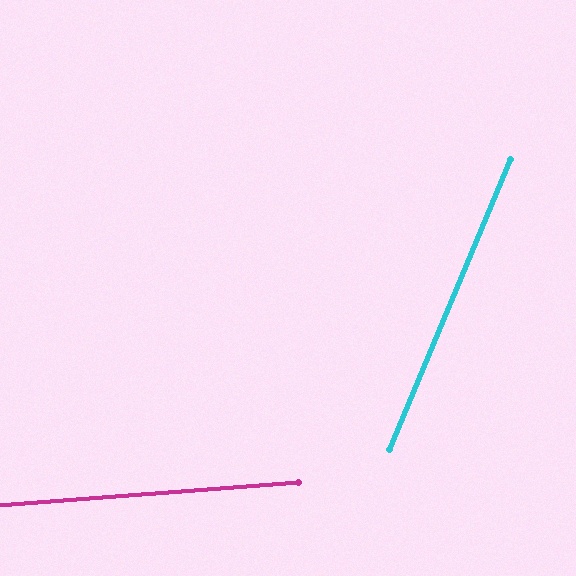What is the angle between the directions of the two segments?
Approximately 63 degrees.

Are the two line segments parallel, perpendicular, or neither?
Neither parallel nor perpendicular — they differ by about 63°.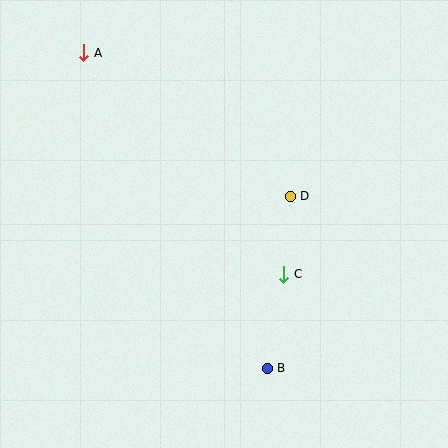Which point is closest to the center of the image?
Point D at (290, 197) is closest to the center.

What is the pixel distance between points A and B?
The distance between A and B is 365 pixels.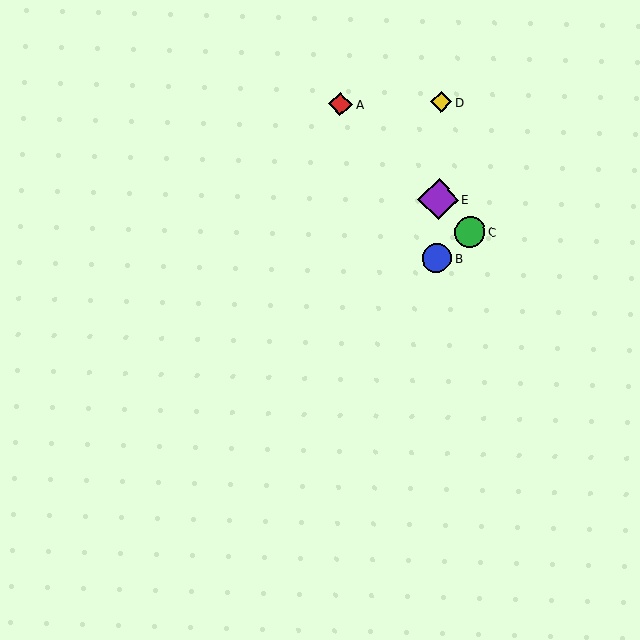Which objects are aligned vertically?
Objects B, D, E are aligned vertically.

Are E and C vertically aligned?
No, E is at x≈438 and C is at x≈470.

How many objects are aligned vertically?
3 objects (B, D, E) are aligned vertically.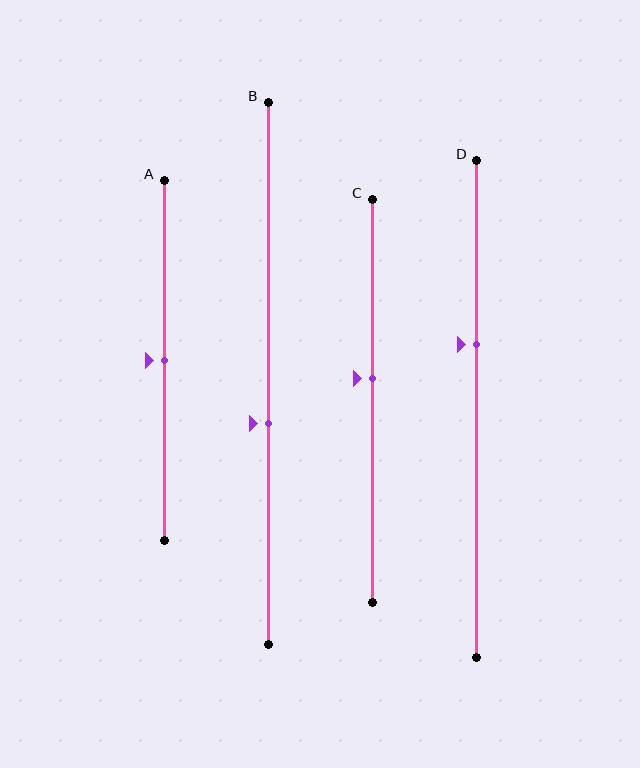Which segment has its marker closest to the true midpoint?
Segment A has its marker closest to the true midpoint.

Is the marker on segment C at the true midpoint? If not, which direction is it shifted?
No, the marker on segment C is shifted upward by about 6% of the segment length.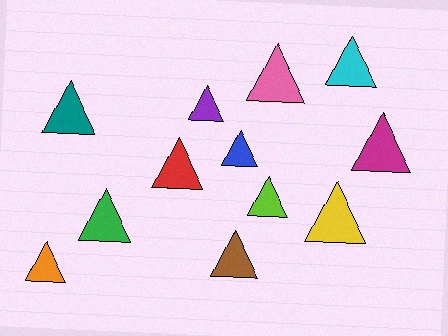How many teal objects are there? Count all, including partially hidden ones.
There is 1 teal object.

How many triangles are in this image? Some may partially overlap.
There are 12 triangles.